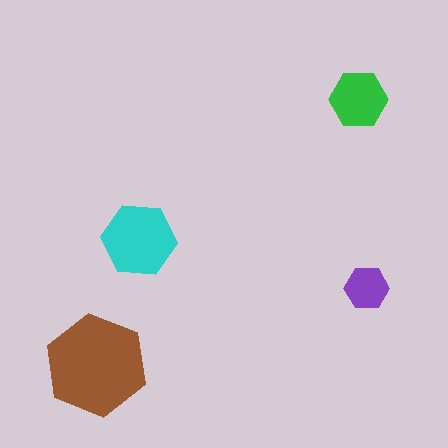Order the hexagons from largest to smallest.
the brown one, the cyan one, the green one, the purple one.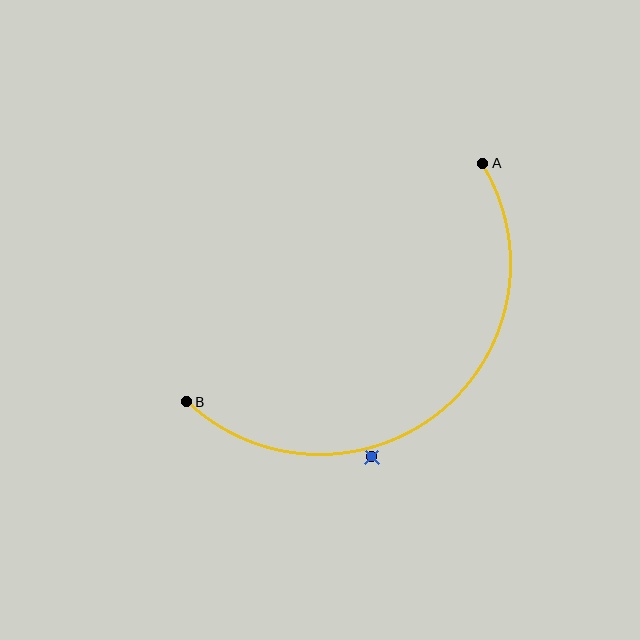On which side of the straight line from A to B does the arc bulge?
The arc bulges below and to the right of the straight line connecting A and B.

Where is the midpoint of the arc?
The arc midpoint is the point on the curve farthest from the straight line joining A and B. It sits below and to the right of that line.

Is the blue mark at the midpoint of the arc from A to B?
No — the blue mark does not lie on the arc at all. It sits slightly outside the curve.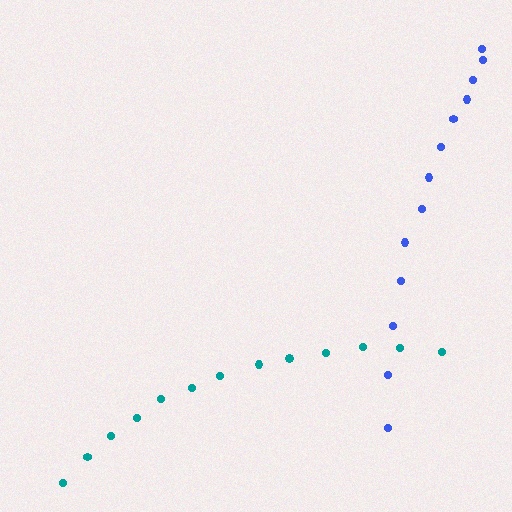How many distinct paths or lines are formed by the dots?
There are 2 distinct paths.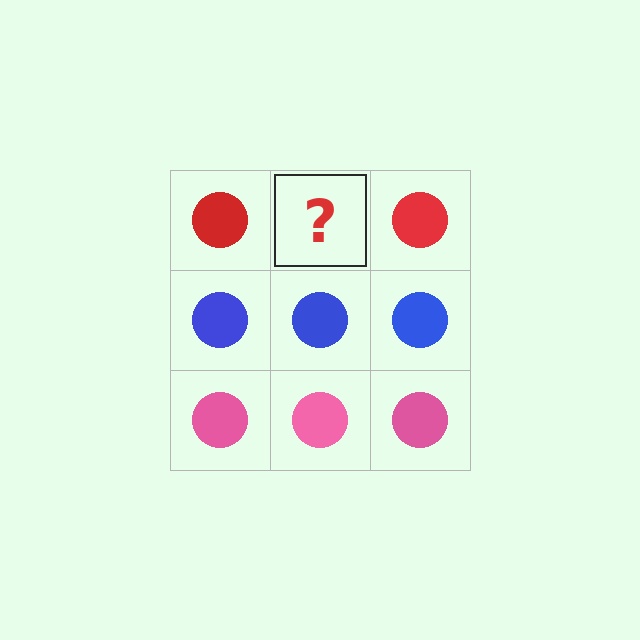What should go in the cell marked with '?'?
The missing cell should contain a red circle.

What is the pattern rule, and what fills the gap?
The rule is that each row has a consistent color. The gap should be filled with a red circle.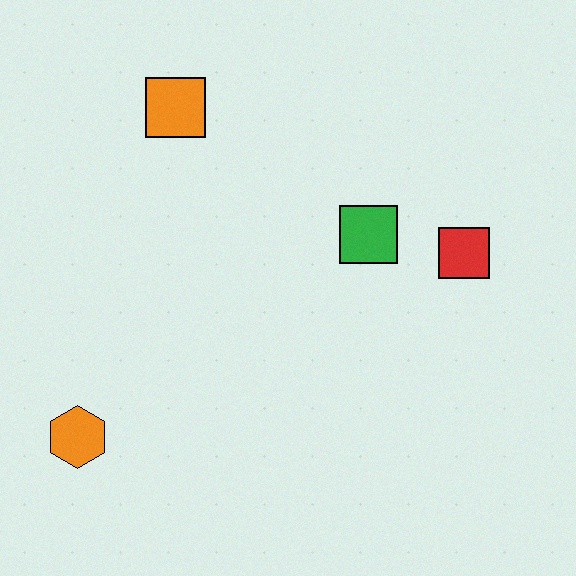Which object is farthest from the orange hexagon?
The red square is farthest from the orange hexagon.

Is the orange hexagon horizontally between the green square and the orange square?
No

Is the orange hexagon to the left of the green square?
Yes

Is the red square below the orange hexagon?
No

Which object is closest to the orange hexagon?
The orange square is closest to the orange hexagon.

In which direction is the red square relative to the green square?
The red square is to the right of the green square.